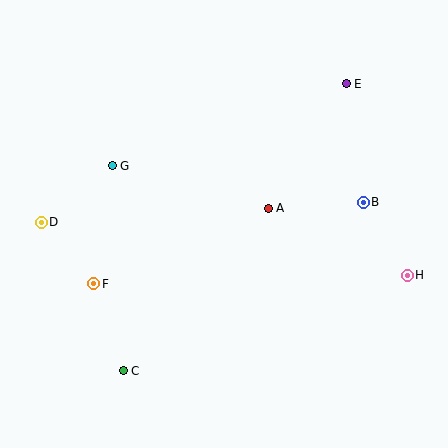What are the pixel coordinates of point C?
Point C is at (123, 371).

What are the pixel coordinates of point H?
Point H is at (407, 275).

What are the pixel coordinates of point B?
Point B is at (363, 202).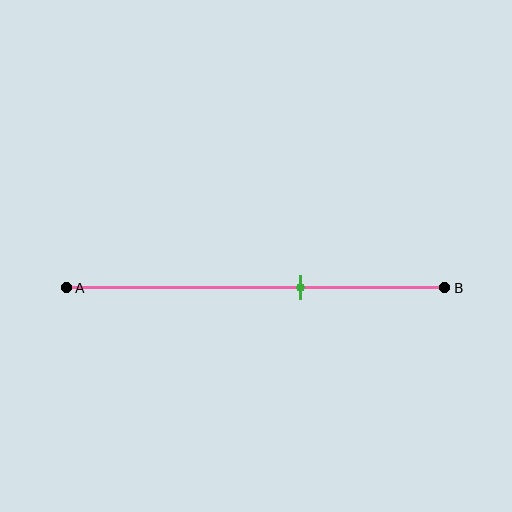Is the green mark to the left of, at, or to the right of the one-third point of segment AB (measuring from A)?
The green mark is to the right of the one-third point of segment AB.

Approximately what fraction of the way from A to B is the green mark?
The green mark is approximately 60% of the way from A to B.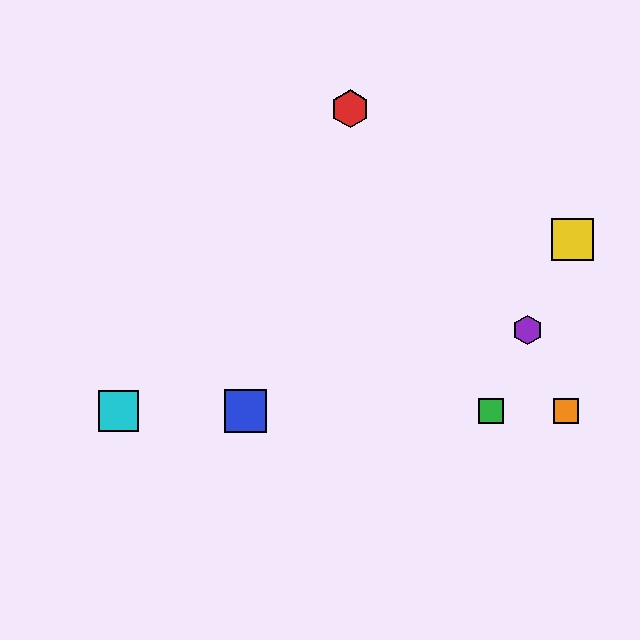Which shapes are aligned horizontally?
The blue square, the green square, the orange square, the cyan square are aligned horizontally.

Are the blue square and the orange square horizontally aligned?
Yes, both are at y≈411.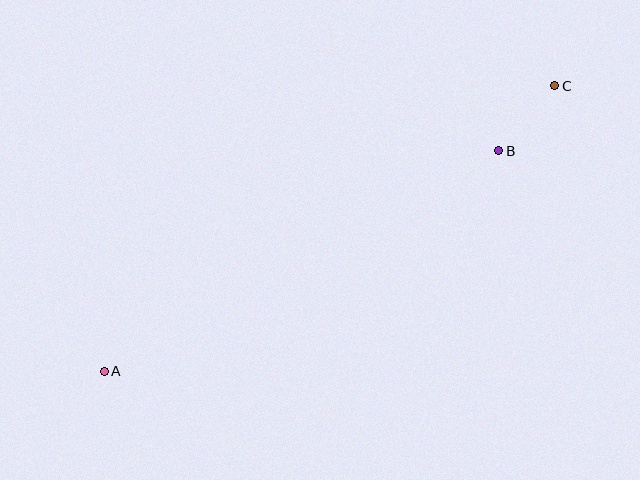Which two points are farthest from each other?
Points A and C are farthest from each other.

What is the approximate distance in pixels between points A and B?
The distance between A and B is approximately 452 pixels.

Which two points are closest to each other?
Points B and C are closest to each other.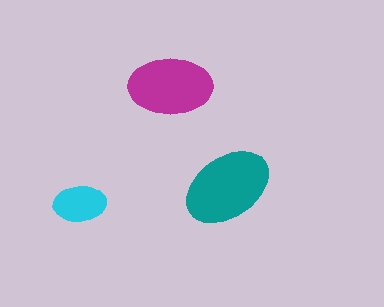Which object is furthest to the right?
The teal ellipse is rightmost.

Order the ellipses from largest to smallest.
the teal one, the magenta one, the cyan one.